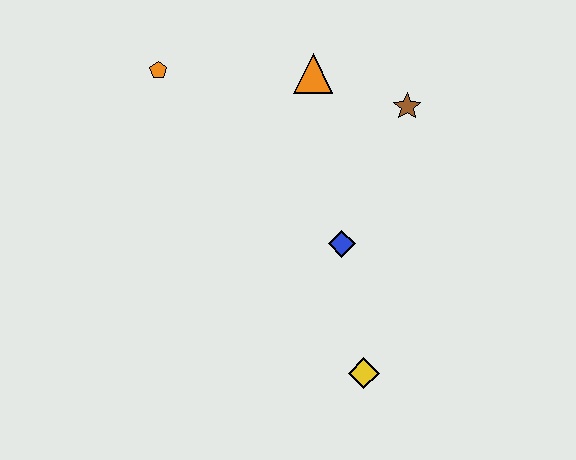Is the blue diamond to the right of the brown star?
No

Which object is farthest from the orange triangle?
The yellow diamond is farthest from the orange triangle.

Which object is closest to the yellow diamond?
The blue diamond is closest to the yellow diamond.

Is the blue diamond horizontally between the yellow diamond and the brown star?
No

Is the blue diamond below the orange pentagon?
Yes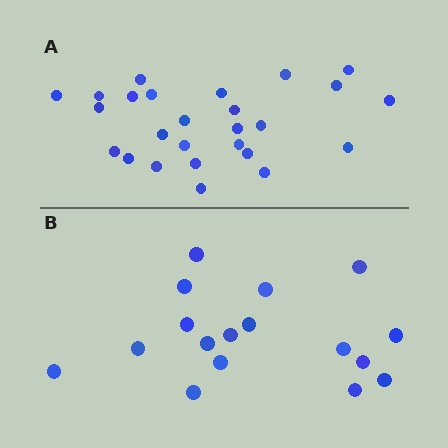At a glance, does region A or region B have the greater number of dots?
Region A (the top region) has more dots.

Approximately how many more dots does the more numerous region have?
Region A has roughly 8 or so more dots than region B.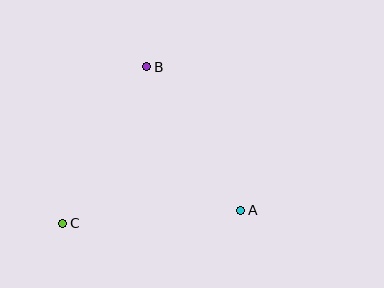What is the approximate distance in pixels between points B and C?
The distance between B and C is approximately 178 pixels.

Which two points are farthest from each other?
Points A and C are farthest from each other.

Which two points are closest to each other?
Points A and B are closest to each other.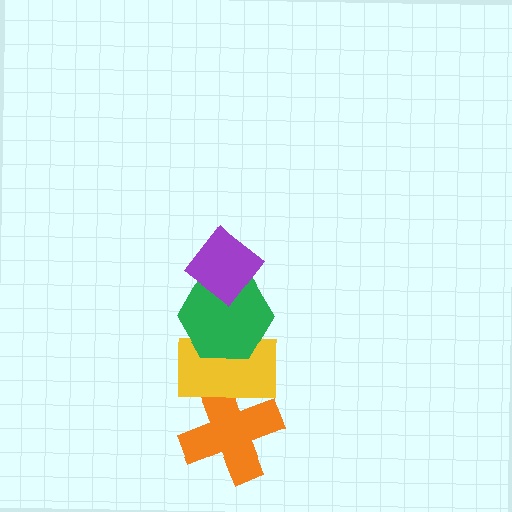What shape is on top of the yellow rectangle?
The green hexagon is on top of the yellow rectangle.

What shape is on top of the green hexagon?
The purple diamond is on top of the green hexagon.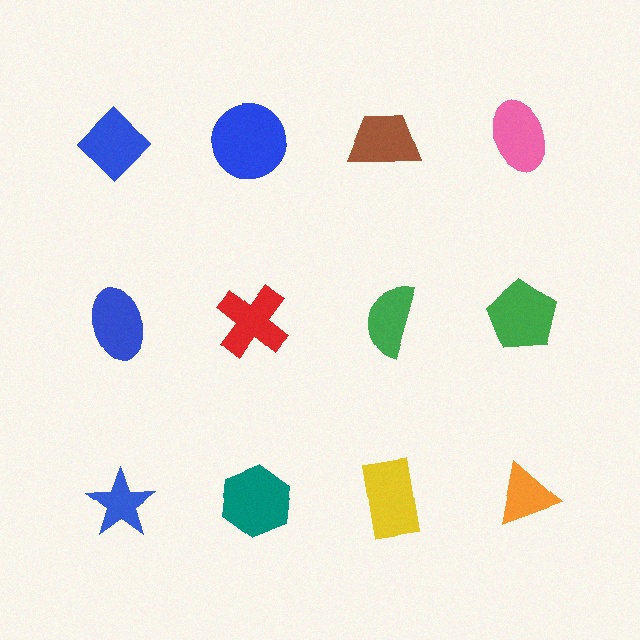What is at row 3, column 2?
A teal hexagon.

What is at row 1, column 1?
A blue diamond.